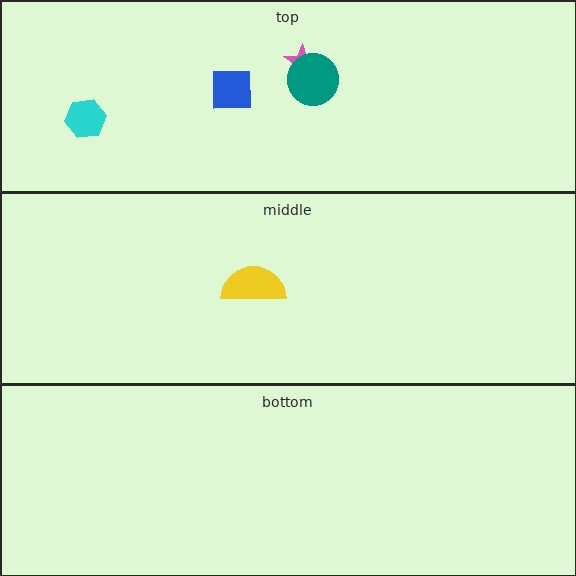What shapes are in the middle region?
The yellow semicircle.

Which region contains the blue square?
The top region.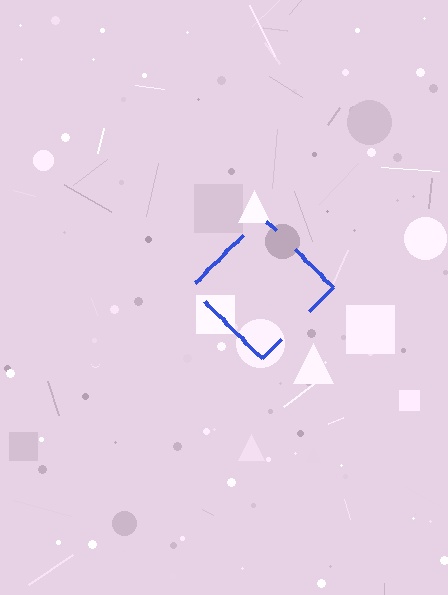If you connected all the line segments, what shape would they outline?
They would outline a diamond.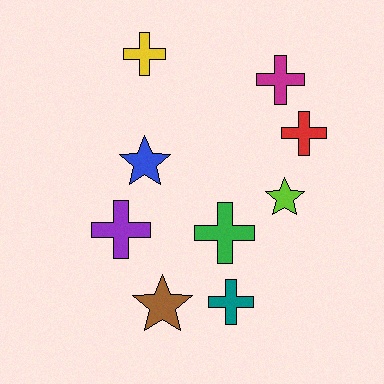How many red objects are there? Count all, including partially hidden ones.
There is 1 red object.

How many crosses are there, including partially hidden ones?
There are 6 crosses.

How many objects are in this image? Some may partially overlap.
There are 9 objects.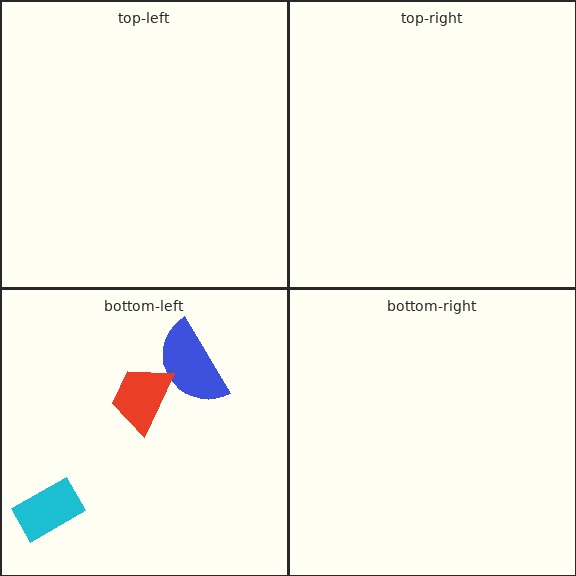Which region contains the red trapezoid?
The bottom-left region.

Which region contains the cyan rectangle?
The bottom-left region.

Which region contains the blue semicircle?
The bottom-left region.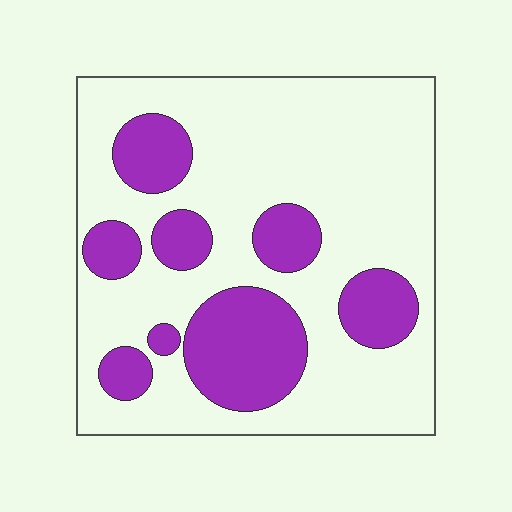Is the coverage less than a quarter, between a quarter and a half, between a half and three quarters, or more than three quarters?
Between a quarter and a half.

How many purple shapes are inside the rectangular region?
8.